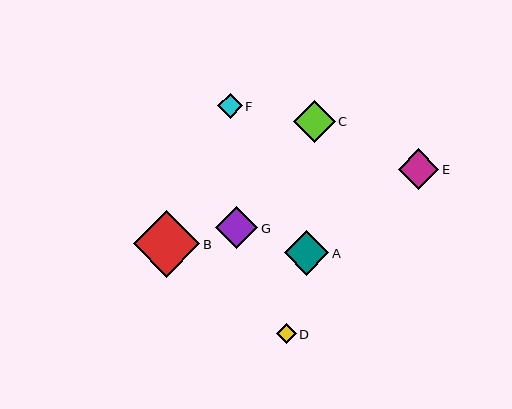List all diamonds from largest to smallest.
From largest to smallest: B, A, G, C, E, F, D.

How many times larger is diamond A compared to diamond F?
Diamond A is approximately 1.8 times the size of diamond F.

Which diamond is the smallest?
Diamond D is the smallest with a size of approximately 20 pixels.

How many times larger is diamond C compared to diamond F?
Diamond C is approximately 1.7 times the size of diamond F.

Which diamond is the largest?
Diamond B is the largest with a size of approximately 67 pixels.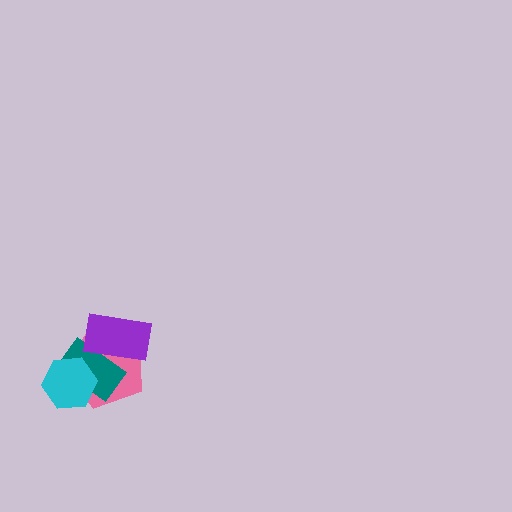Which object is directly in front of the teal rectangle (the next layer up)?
The cyan hexagon is directly in front of the teal rectangle.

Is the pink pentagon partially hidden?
Yes, it is partially covered by another shape.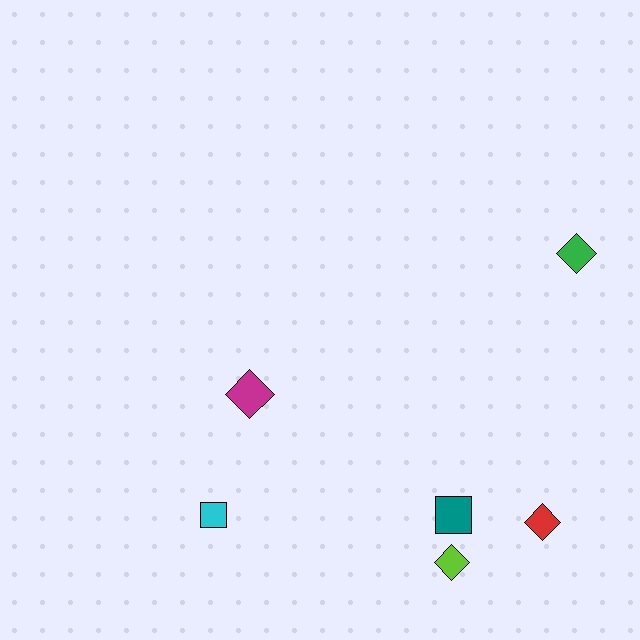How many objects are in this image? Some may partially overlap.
There are 6 objects.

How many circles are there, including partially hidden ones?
There are no circles.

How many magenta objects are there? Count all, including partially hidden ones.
There is 1 magenta object.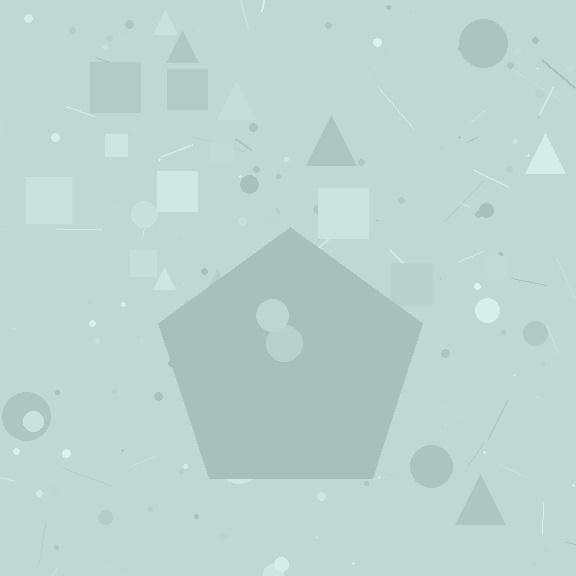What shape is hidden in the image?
A pentagon is hidden in the image.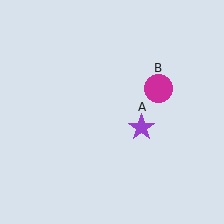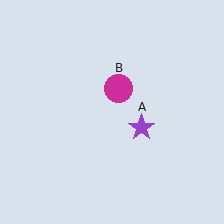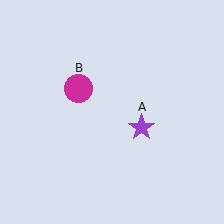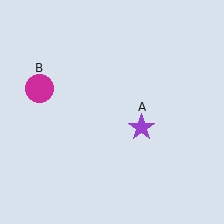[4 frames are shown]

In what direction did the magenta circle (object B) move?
The magenta circle (object B) moved left.